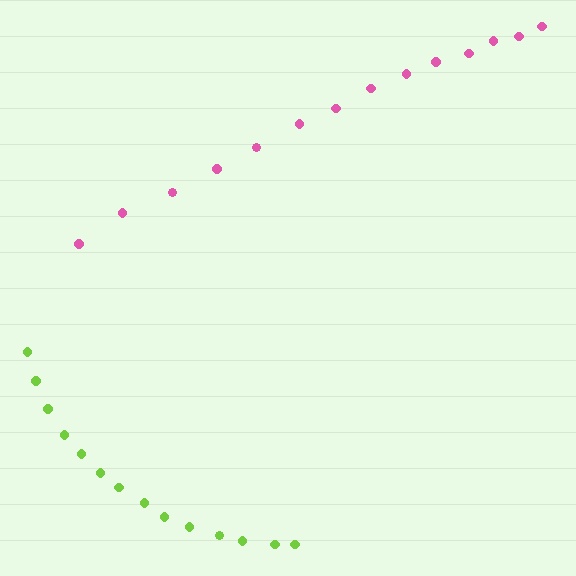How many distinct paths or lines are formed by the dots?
There are 2 distinct paths.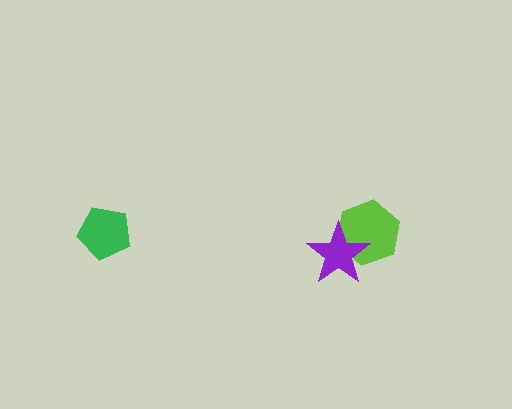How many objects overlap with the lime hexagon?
1 object overlaps with the lime hexagon.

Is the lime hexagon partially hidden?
Yes, it is partially covered by another shape.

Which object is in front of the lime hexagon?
The purple star is in front of the lime hexagon.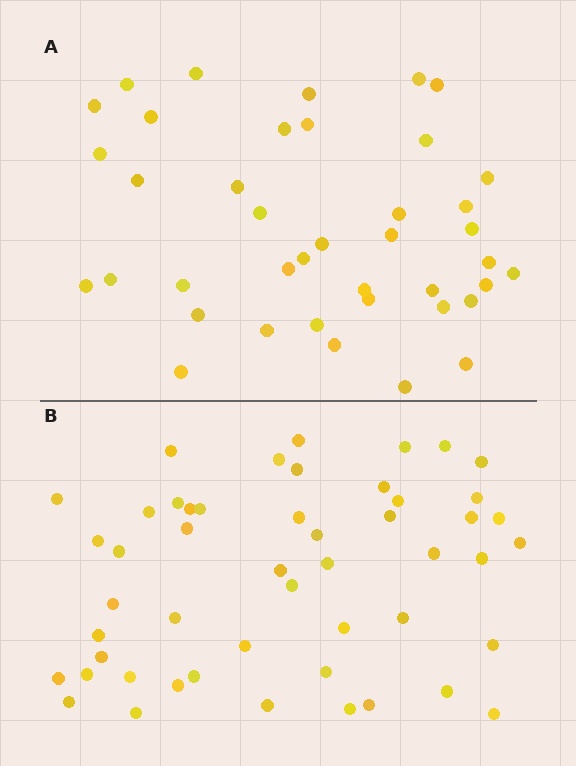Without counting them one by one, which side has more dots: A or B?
Region B (the bottom region) has more dots.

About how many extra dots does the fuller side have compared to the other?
Region B has roughly 10 or so more dots than region A.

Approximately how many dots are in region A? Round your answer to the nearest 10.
About 40 dots.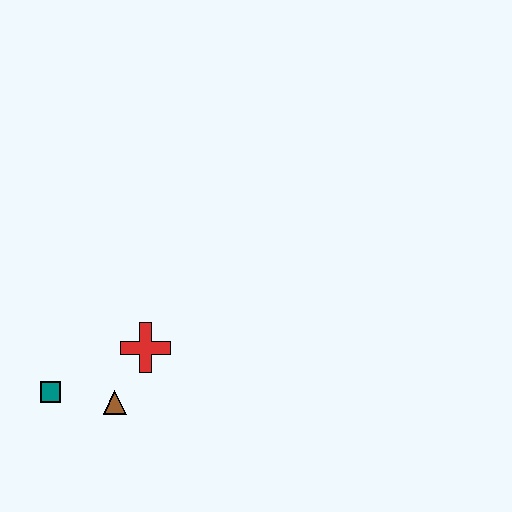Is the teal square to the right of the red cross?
No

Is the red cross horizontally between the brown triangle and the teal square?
No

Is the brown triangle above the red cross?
No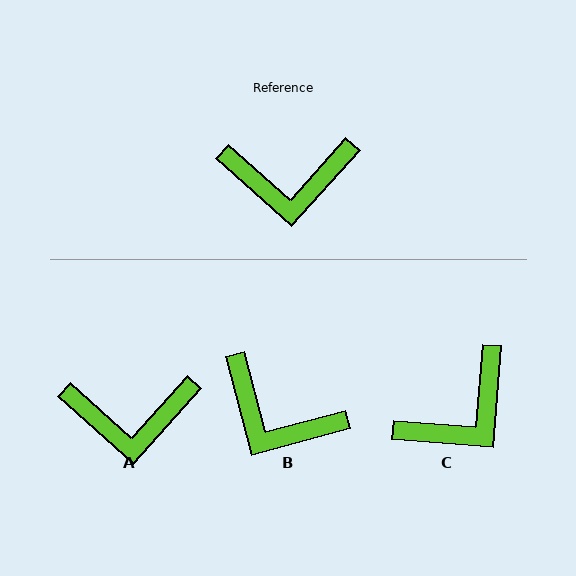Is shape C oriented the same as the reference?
No, it is off by about 37 degrees.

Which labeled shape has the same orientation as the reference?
A.